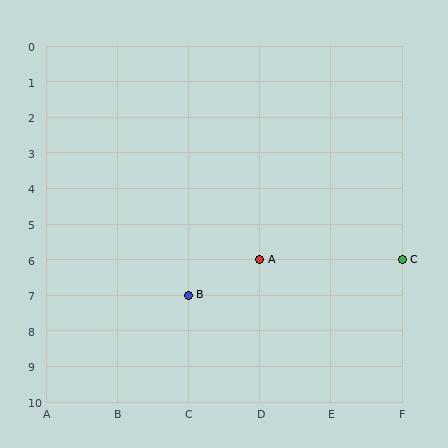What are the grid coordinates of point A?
Point A is at grid coordinates (D, 6).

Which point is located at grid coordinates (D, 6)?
Point A is at (D, 6).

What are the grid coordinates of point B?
Point B is at grid coordinates (C, 7).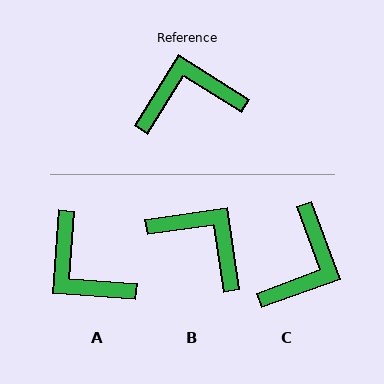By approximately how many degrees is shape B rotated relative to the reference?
Approximately 50 degrees clockwise.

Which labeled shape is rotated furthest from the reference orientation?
C, about 128 degrees away.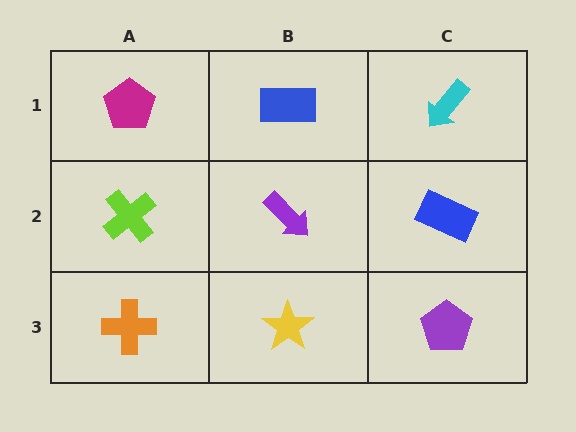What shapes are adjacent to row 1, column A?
A lime cross (row 2, column A), a blue rectangle (row 1, column B).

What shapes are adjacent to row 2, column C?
A cyan arrow (row 1, column C), a purple pentagon (row 3, column C), a purple arrow (row 2, column B).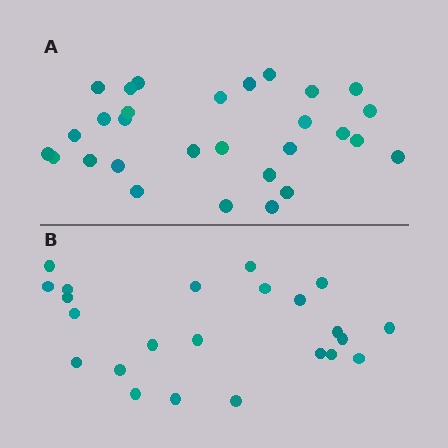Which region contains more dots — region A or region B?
Region A (the top region) has more dots.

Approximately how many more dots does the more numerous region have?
Region A has about 6 more dots than region B.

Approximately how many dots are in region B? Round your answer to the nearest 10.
About 20 dots. (The exact count is 23, which rounds to 20.)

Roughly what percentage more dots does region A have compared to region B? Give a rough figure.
About 25% more.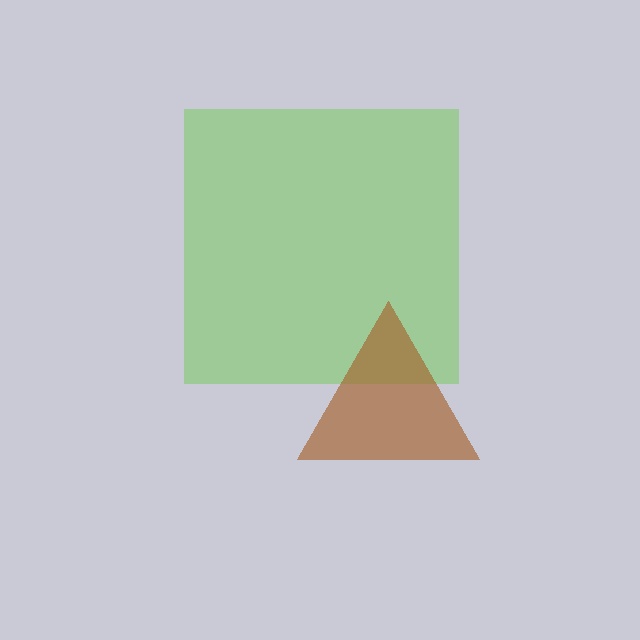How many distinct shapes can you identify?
There are 2 distinct shapes: a lime square, a brown triangle.